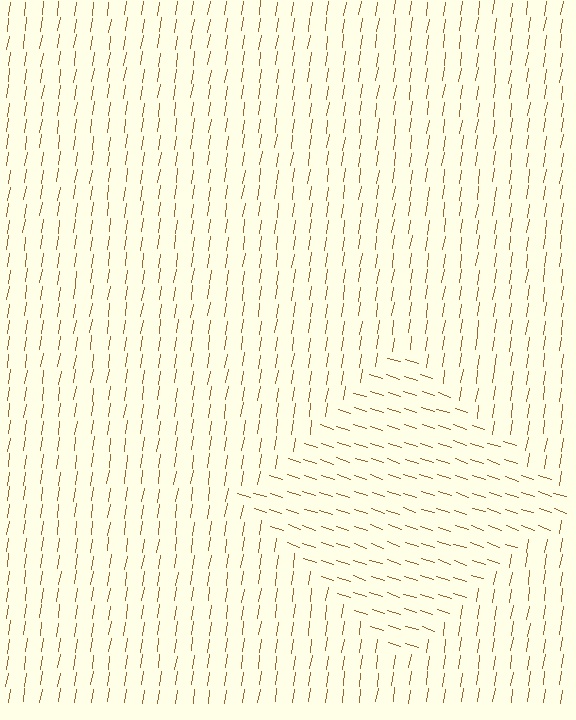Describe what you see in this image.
The image is filled with small brown line segments. A diamond region in the image has lines oriented differently from the surrounding lines, creating a visible texture boundary.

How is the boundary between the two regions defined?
The boundary is defined purely by a change in line orientation (approximately 80 degrees difference). All lines are the same color and thickness.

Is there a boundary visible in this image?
Yes, there is a texture boundary formed by a change in line orientation.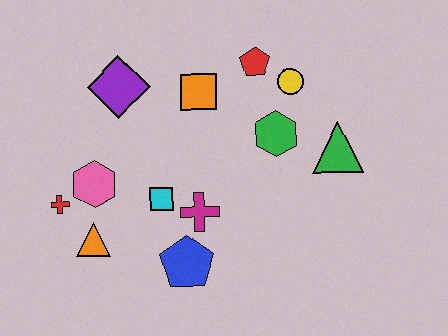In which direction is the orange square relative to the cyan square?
The orange square is above the cyan square.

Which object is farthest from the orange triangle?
The green triangle is farthest from the orange triangle.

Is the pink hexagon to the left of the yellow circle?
Yes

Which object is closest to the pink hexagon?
The red cross is closest to the pink hexagon.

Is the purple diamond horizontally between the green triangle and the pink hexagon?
Yes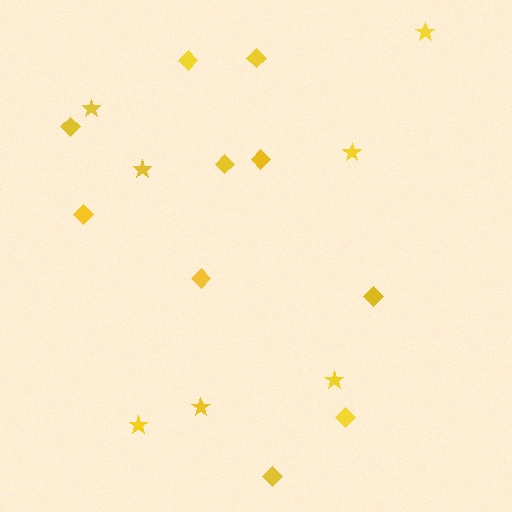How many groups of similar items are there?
There are 2 groups: one group of stars (7) and one group of diamonds (10).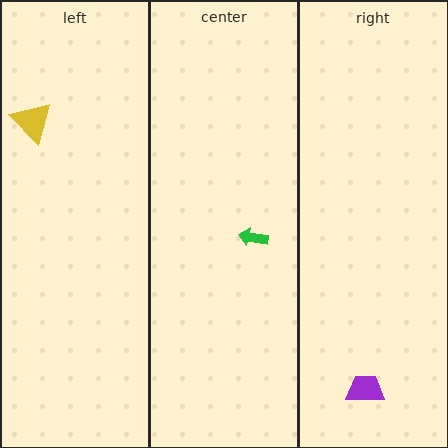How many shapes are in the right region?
1.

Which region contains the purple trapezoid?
The right region.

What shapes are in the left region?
The yellow triangle.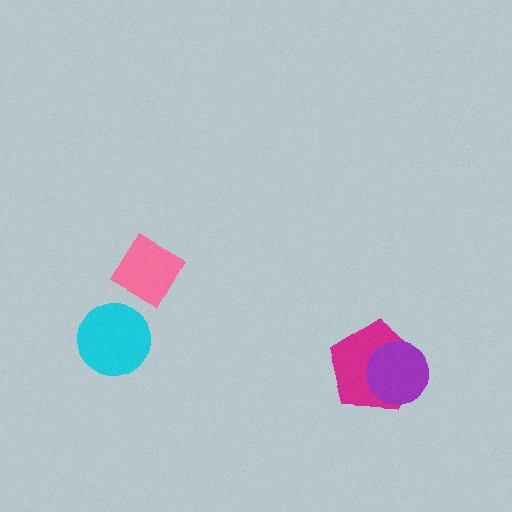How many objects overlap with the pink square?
0 objects overlap with the pink square.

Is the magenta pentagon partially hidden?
Yes, it is partially covered by another shape.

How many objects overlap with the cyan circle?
0 objects overlap with the cyan circle.